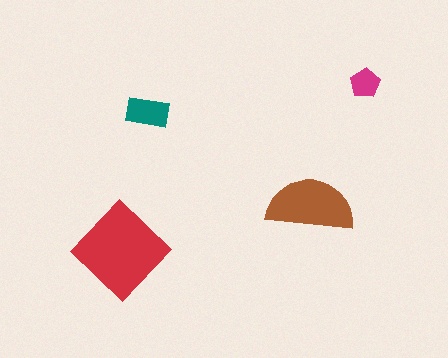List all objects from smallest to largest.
The magenta pentagon, the teal rectangle, the brown semicircle, the red diamond.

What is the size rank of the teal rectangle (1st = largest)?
3rd.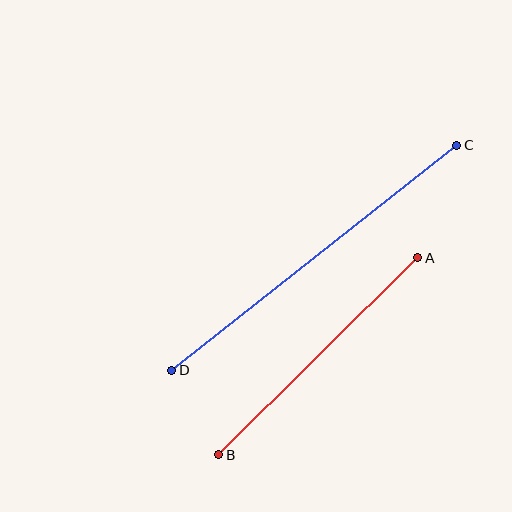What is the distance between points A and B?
The distance is approximately 280 pixels.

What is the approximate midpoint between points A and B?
The midpoint is at approximately (318, 356) pixels.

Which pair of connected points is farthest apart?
Points C and D are farthest apart.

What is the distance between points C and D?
The distance is approximately 363 pixels.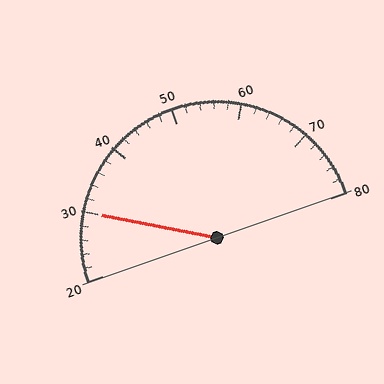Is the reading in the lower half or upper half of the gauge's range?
The reading is in the lower half of the range (20 to 80).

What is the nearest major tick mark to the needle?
The nearest major tick mark is 30.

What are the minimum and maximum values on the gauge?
The gauge ranges from 20 to 80.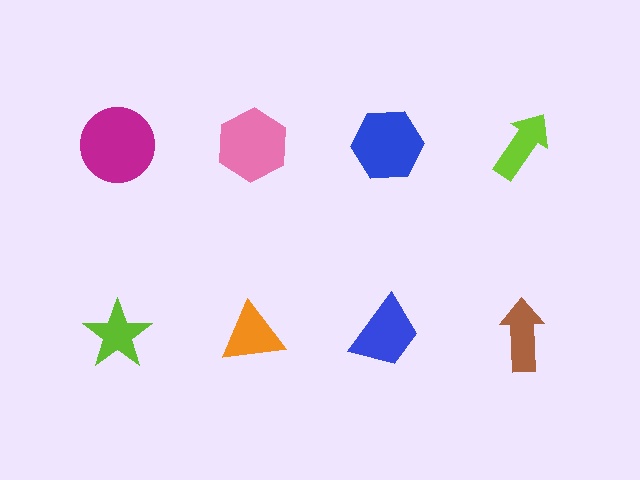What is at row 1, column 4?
A lime arrow.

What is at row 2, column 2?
An orange triangle.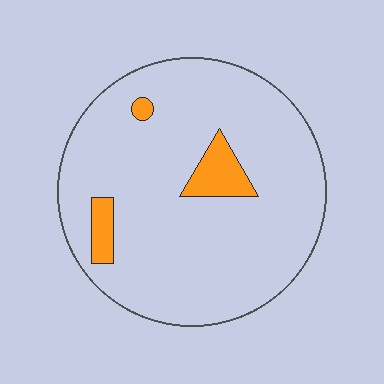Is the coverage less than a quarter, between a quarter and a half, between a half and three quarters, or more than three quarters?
Less than a quarter.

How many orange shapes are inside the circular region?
3.